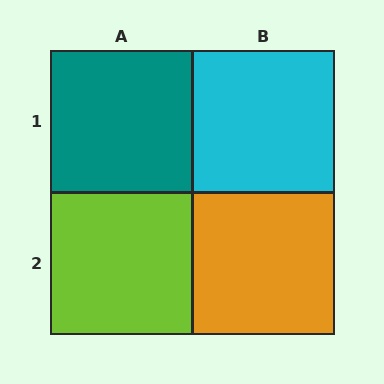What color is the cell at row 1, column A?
Teal.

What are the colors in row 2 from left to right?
Lime, orange.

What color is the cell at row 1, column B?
Cyan.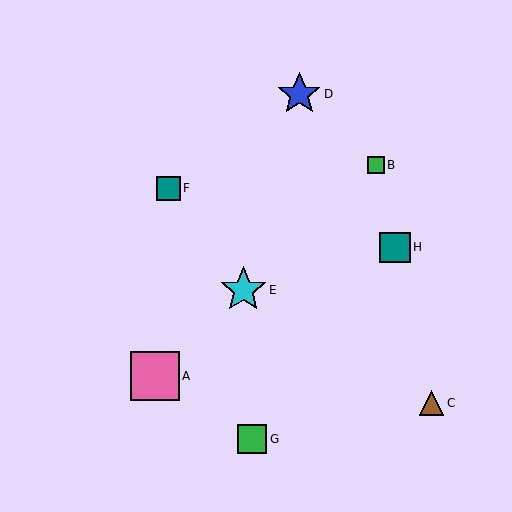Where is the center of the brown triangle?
The center of the brown triangle is at (432, 403).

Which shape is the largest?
The pink square (labeled A) is the largest.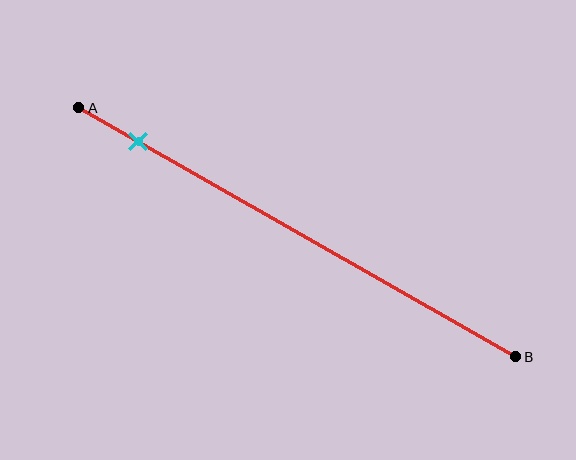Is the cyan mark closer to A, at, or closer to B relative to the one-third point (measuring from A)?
The cyan mark is closer to point A than the one-third point of segment AB.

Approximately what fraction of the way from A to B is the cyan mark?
The cyan mark is approximately 15% of the way from A to B.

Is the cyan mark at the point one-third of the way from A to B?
No, the mark is at about 15% from A, not at the 33% one-third point.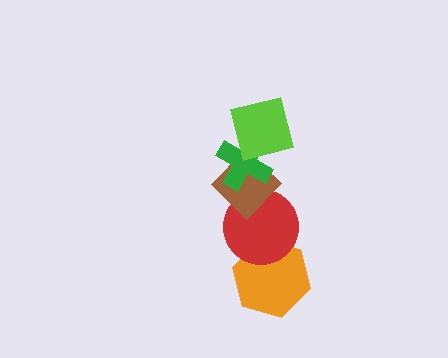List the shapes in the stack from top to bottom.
From top to bottom: the lime square, the green cross, the brown diamond, the red circle, the orange hexagon.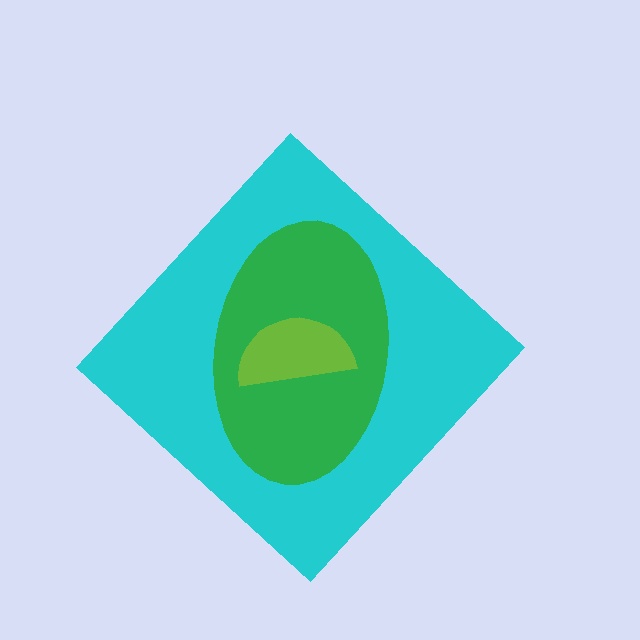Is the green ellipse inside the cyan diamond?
Yes.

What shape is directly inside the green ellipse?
The lime semicircle.